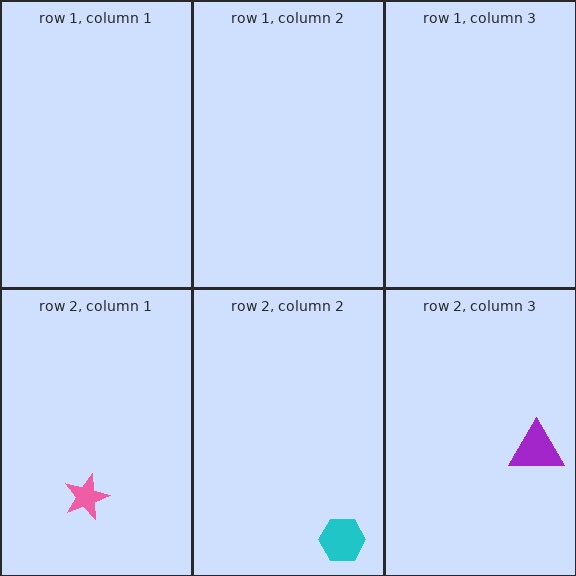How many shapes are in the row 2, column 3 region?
1.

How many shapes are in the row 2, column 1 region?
1.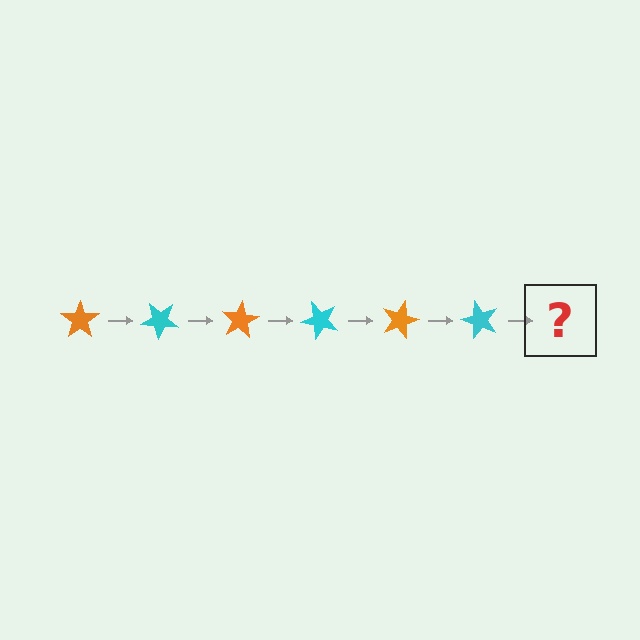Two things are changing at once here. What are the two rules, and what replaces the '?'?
The two rules are that it rotates 40 degrees each step and the color cycles through orange and cyan. The '?' should be an orange star, rotated 240 degrees from the start.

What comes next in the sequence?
The next element should be an orange star, rotated 240 degrees from the start.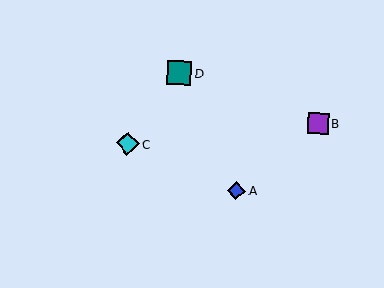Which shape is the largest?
The teal square (labeled D) is the largest.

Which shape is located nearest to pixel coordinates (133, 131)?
The cyan diamond (labeled C) at (128, 144) is nearest to that location.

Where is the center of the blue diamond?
The center of the blue diamond is at (236, 190).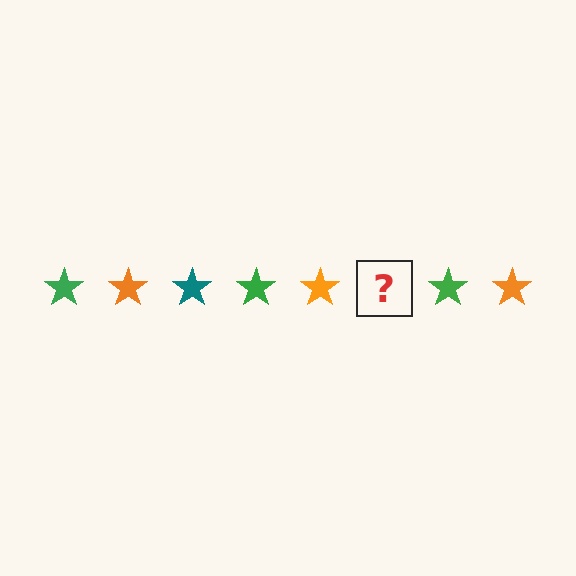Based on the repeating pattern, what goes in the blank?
The blank should be a teal star.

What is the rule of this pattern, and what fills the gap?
The rule is that the pattern cycles through green, orange, teal stars. The gap should be filled with a teal star.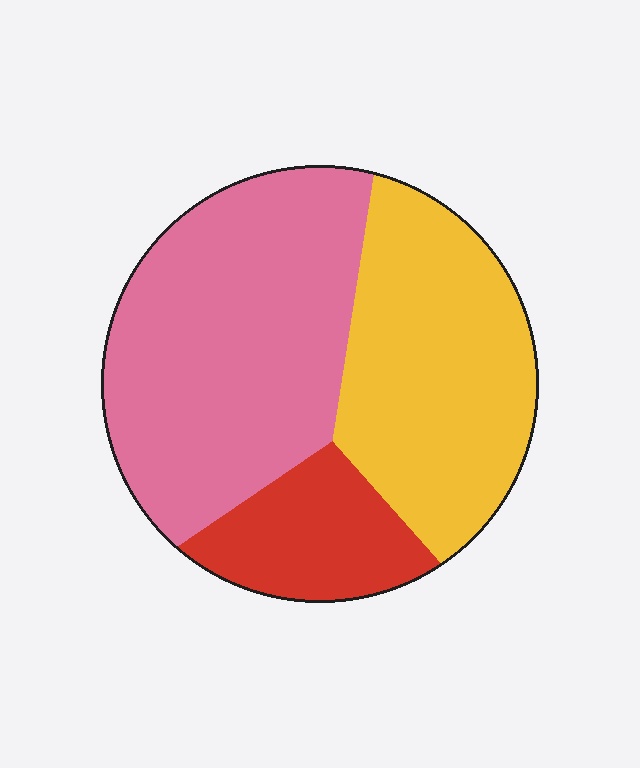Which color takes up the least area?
Red, at roughly 15%.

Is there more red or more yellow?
Yellow.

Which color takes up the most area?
Pink, at roughly 50%.